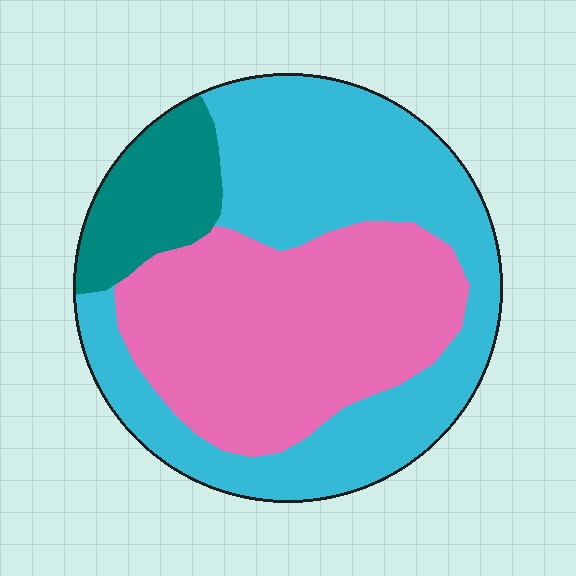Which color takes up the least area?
Teal, at roughly 10%.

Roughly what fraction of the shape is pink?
Pink covers around 40% of the shape.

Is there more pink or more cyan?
Cyan.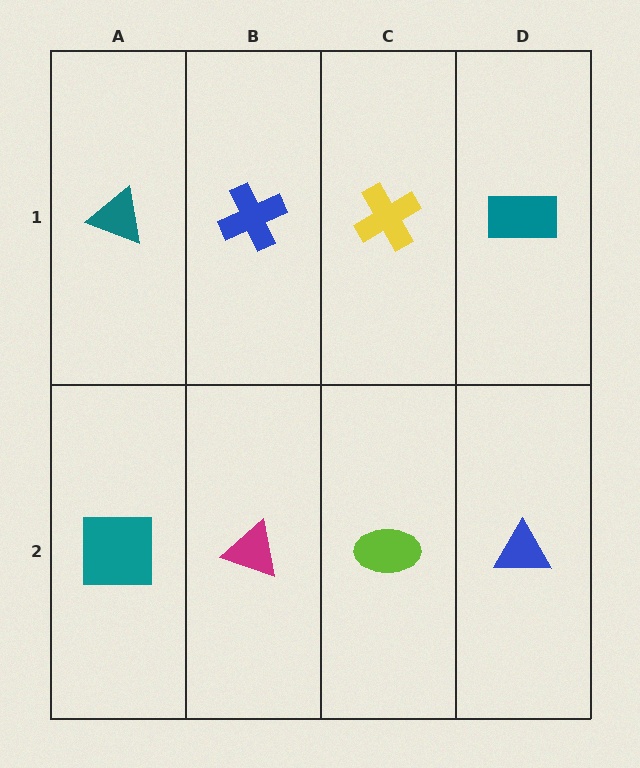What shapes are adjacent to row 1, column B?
A magenta triangle (row 2, column B), a teal triangle (row 1, column A), a yellow cross (row 1, column C).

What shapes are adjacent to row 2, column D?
A teal rectangle (row 1, column D), a lime ellipse (row 2, column C).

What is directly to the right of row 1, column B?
A yellow cross.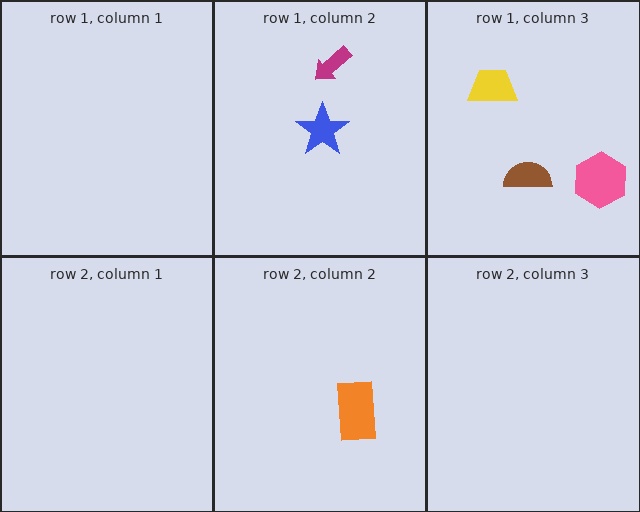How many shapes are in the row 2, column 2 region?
1.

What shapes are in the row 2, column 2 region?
The orange rectangle.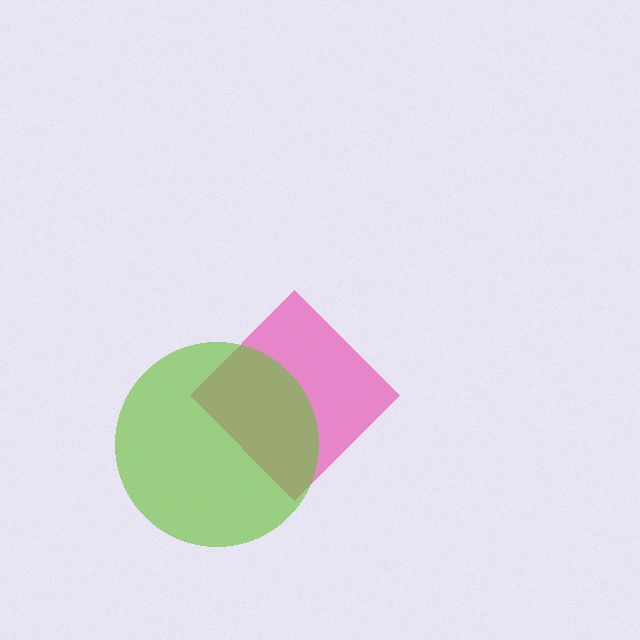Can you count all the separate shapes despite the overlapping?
Yes, there are 2 separate shapes.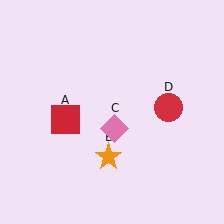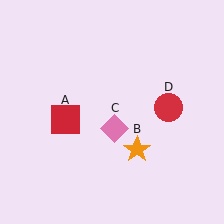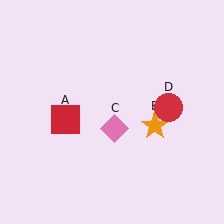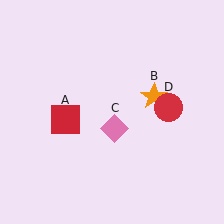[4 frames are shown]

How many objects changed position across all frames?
1 object changed position: orange star (object B).